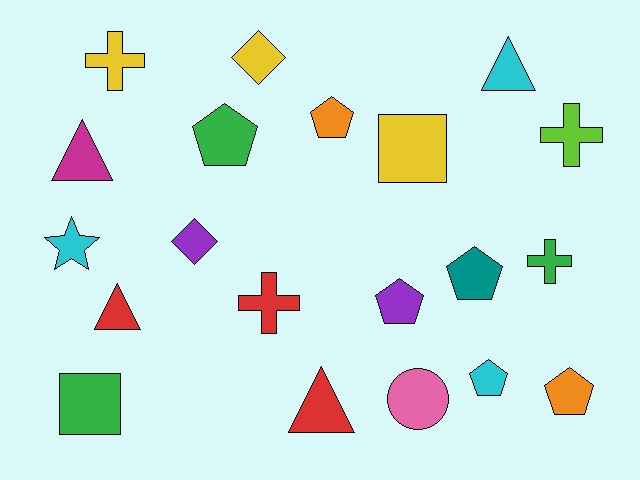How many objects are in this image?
There are 20 objects.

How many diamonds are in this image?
There are 2 diamonds.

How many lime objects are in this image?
There is 1 lime object.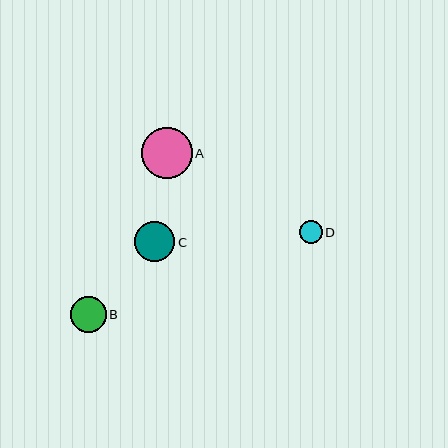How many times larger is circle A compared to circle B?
Circle A is approximately 1.4 times the size of circle B.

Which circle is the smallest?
Circle D is the smallest with a size of approximately 23 pixels.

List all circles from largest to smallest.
From largest to smallest: A, C, B, D.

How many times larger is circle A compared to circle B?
Circle A is approximately 1.4 times the size of circle B.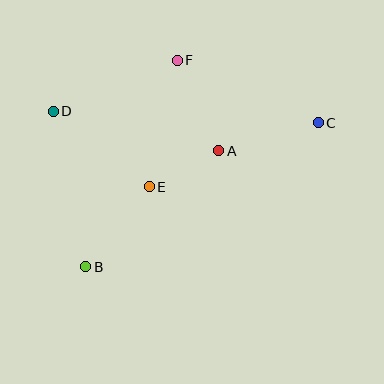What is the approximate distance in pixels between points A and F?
The distance between A and F is approximately 99 pixels.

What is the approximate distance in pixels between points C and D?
The distance between C and D is approximately 265 pixels.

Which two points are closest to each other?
Points A and E are closest to each other.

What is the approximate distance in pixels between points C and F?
The distance between C and F is approximately 154 pixels.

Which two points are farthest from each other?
Points B and C are farthest from each other.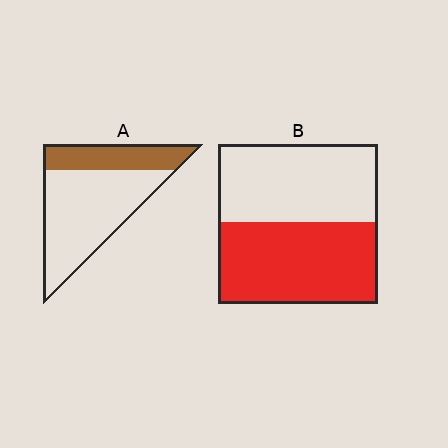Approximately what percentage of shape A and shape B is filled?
A is approximately 30% and B is approximately 50%.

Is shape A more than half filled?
No.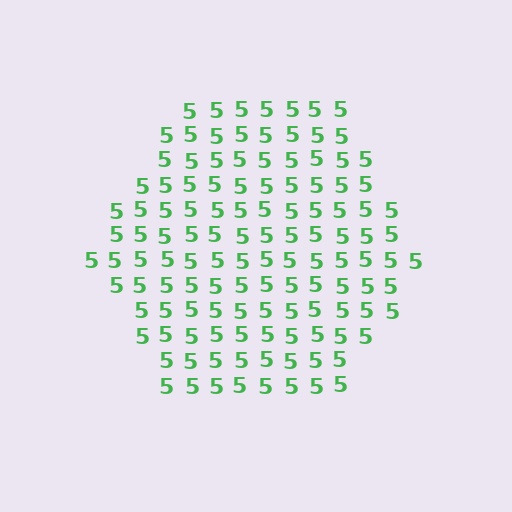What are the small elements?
The small elements are digit 5's.